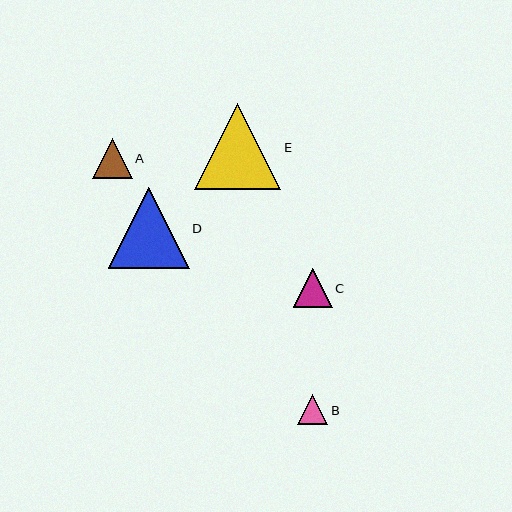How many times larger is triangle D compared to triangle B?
Triangle D is approximately 2.7 times the size of triangle B.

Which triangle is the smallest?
Triangle B is the smallest with a size of approximately 30 pixels.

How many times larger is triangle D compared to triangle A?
Triangle D is approximately 2.0 times the size of triangle A.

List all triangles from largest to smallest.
From largest to smallest: E, D, A, C, B.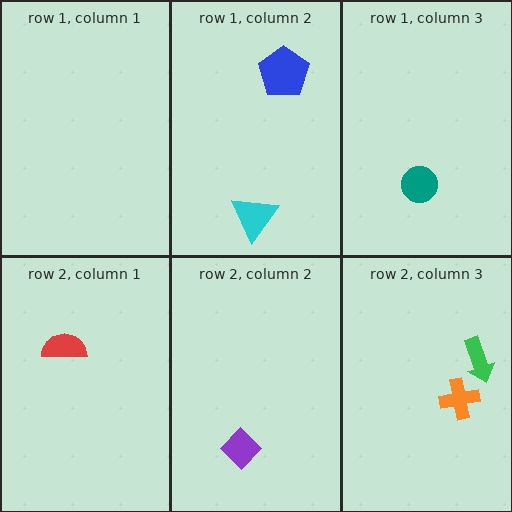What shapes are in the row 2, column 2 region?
The purple diamond.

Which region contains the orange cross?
The row 2, column 3 region.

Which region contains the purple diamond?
The row 2, column 2 region.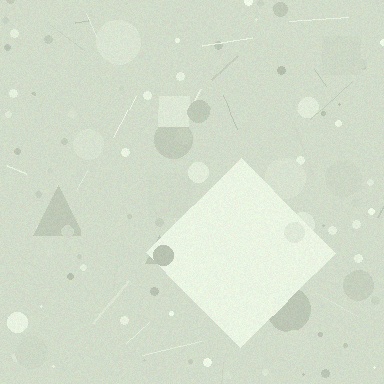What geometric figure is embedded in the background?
A diamond is embedded in the background.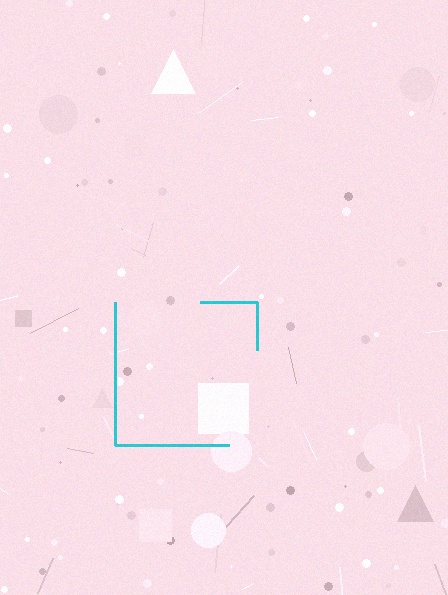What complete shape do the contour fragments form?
The contour fragments form a square.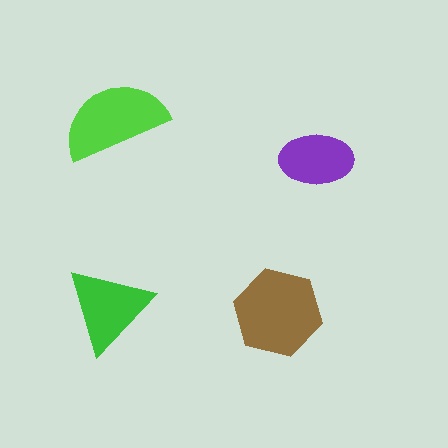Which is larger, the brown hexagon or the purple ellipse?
The brown hexagon.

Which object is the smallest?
The purple ellipse.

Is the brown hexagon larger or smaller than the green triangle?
Larger.